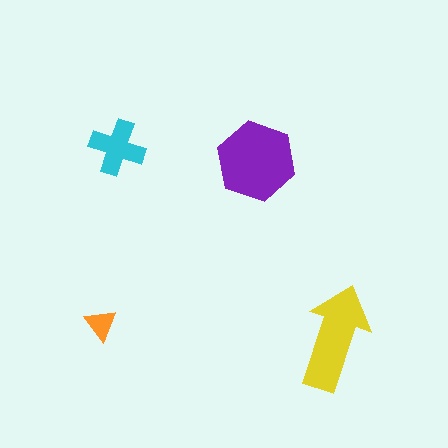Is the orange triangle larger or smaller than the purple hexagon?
Smaller.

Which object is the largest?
The purple hexagon.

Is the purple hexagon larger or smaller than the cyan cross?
Larger.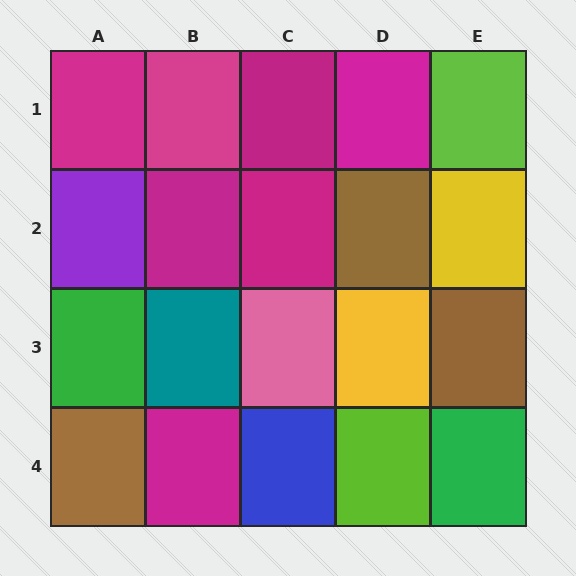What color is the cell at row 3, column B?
Teal.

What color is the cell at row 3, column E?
Brown.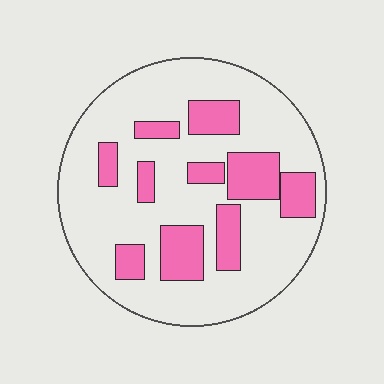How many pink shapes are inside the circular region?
10.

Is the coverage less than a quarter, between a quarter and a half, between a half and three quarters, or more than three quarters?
Between a quarter and a half.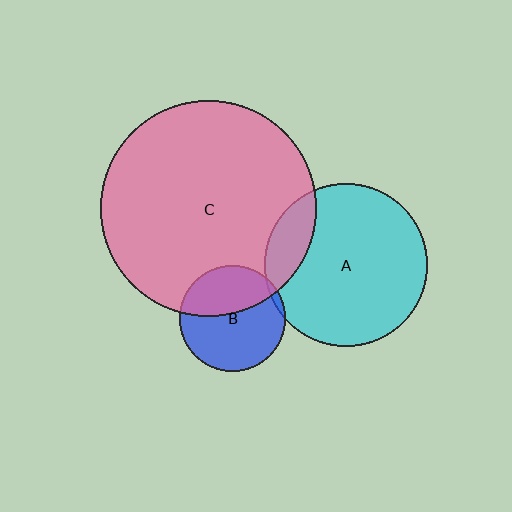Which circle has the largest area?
Circle C (pink).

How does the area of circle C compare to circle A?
Approximately 1.8 times.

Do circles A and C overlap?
Yes.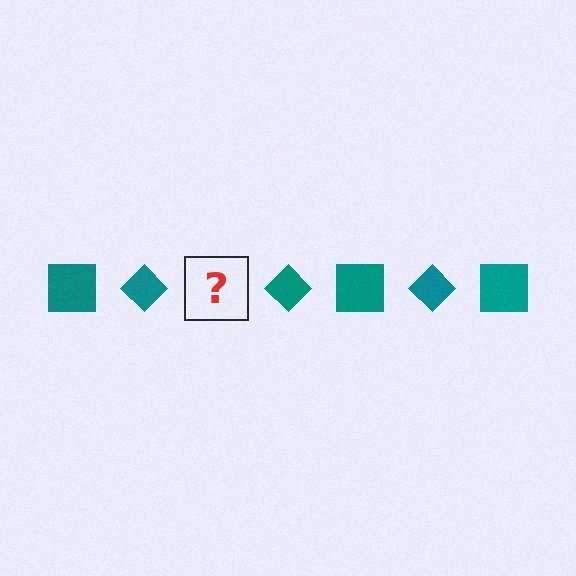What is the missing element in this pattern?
The missing element is a teal square.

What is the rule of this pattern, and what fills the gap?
The rule is that the pattern cycles through square, diamond shapes in teal. The gap should be filled with a teal square.